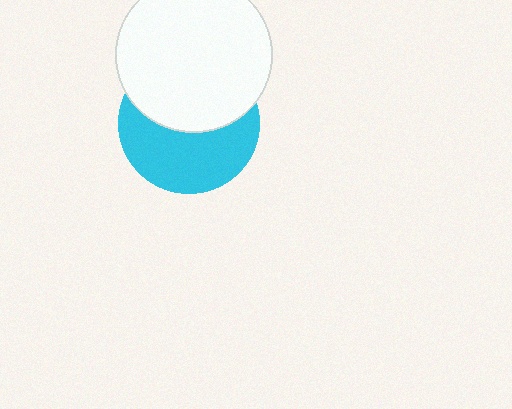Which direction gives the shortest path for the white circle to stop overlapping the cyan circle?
Moving up gives the shortest separation.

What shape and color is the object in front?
The object in front is a white circle.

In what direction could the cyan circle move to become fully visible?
The cyan circle could move down. That would shift it out from behind the white circle entirely.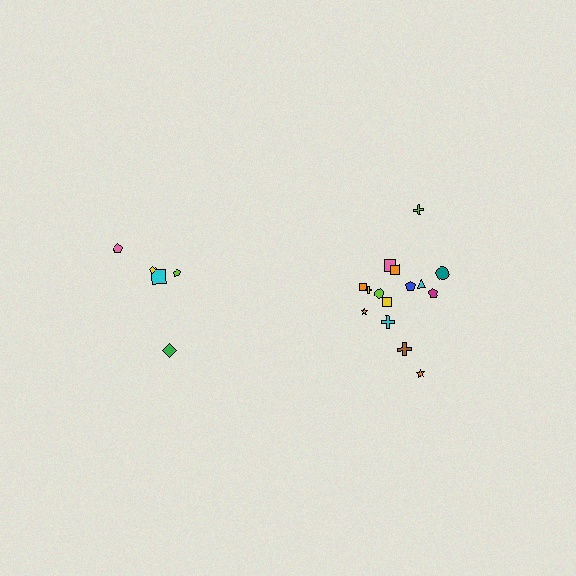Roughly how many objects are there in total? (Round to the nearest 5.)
Roughly 20 objects in total.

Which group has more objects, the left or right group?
The right group.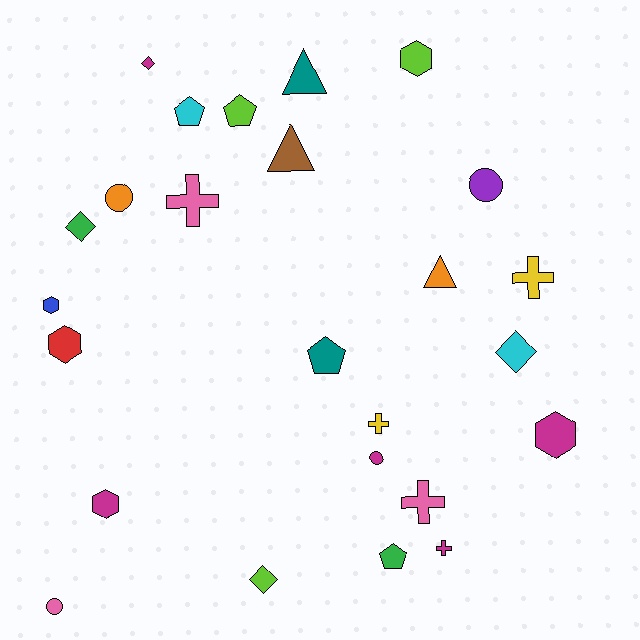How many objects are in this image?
There are 25 objects.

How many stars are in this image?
There are no stars.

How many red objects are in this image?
There is 1 red object.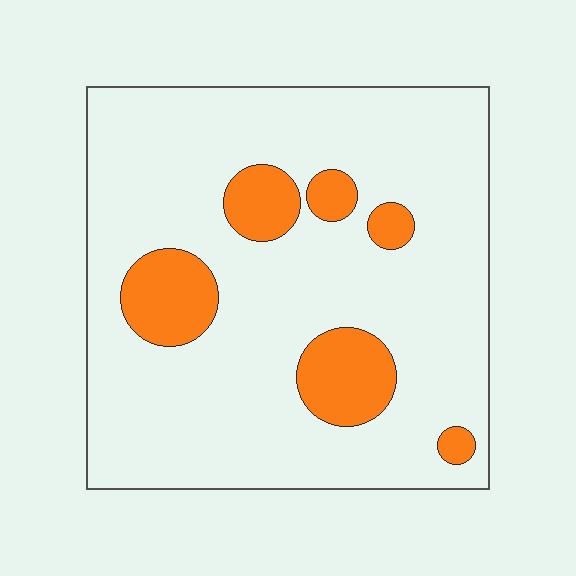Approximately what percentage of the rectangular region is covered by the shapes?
Approximately 15%.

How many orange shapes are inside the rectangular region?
6.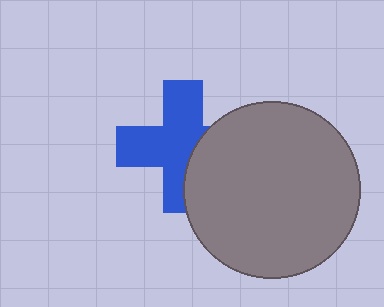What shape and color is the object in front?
The object in front is a gray circle.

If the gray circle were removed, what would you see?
You would see the complete blue cross.